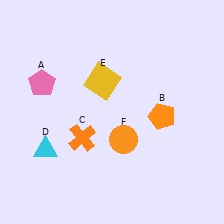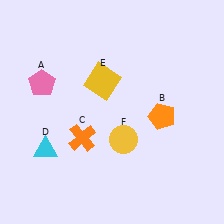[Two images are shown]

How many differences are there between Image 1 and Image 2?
There is 1 difference between the two images.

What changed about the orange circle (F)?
In Image 1, F is orange. In Image 2, it changed to yellow.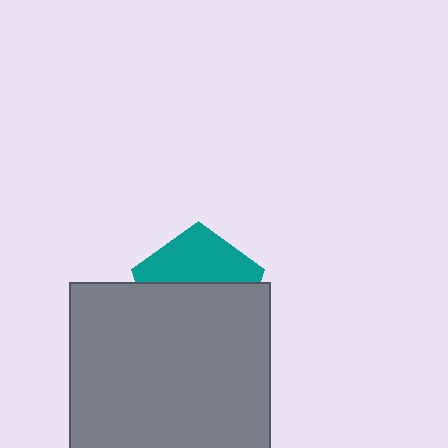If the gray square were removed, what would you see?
You would see the complete teal pentagon.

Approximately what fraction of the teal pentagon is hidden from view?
Roughly 59% of the teal pentagon is hidden behind the gray square.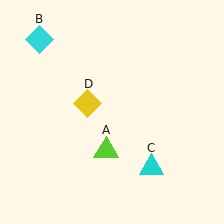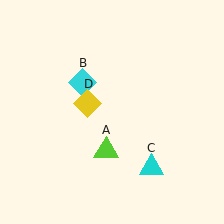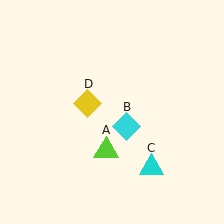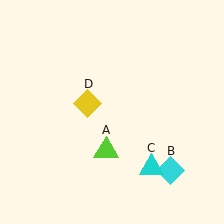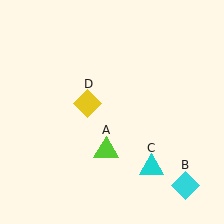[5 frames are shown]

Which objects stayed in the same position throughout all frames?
Lime triangle (object A) and cyan triangle (object C) and yellow diamond (object D) remained stationary.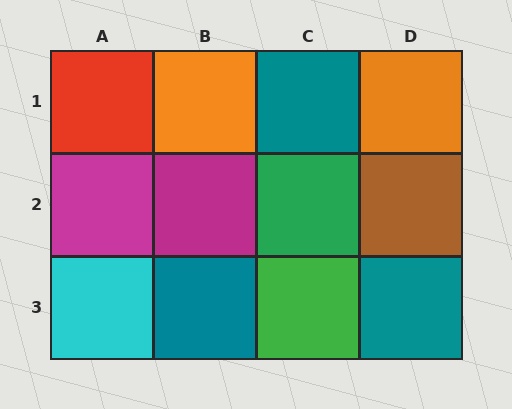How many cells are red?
1 cell is red.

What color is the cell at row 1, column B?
Orange.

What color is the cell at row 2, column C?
Green.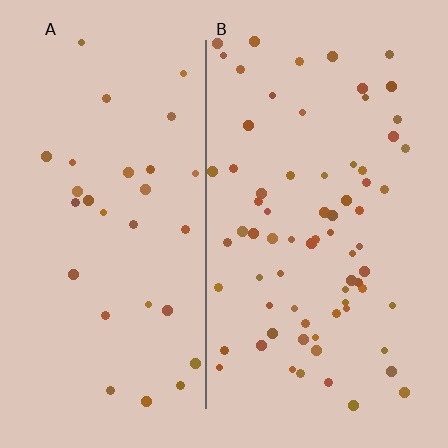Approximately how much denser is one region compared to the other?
Approximately 2.4× — region B over region A.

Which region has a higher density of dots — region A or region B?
B (the right).